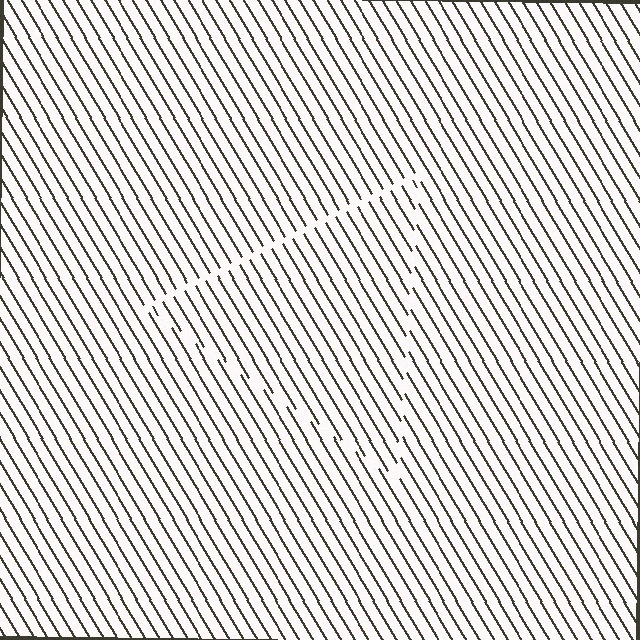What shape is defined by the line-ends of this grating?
An illusory triangle. The interior of the shape contains the same grating, shifted by half a period — the contour is defined by the phase discontinuity where line-ends from the inner and outer gratings abut.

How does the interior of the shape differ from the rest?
The interior of the shape contains the same grating, shifted by half a period — the contour is defined by the phase discontinuity where line-ends from the inner and outer gratings abut.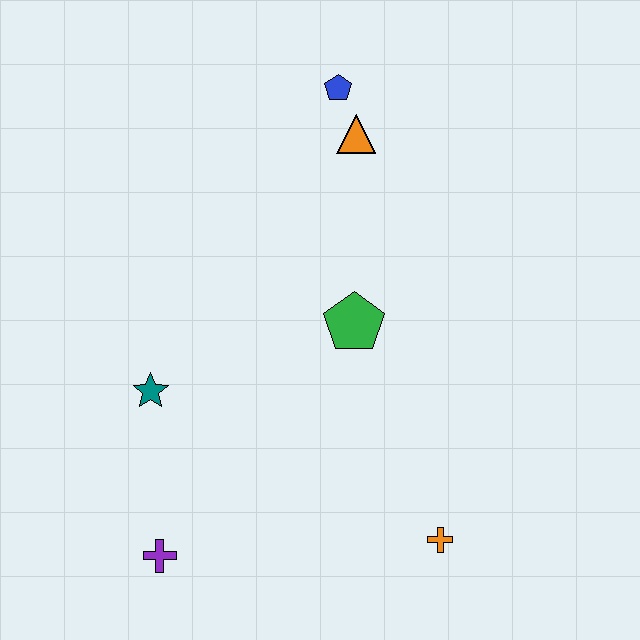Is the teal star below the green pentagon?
Yes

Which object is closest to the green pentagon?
The orange triangle is closest to the green pentagon.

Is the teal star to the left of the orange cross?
Yes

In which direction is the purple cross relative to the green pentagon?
The purple cross is below the green pentagon.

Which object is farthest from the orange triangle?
The purple cross is farthest from the orange triangle.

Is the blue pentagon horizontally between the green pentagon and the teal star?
Yes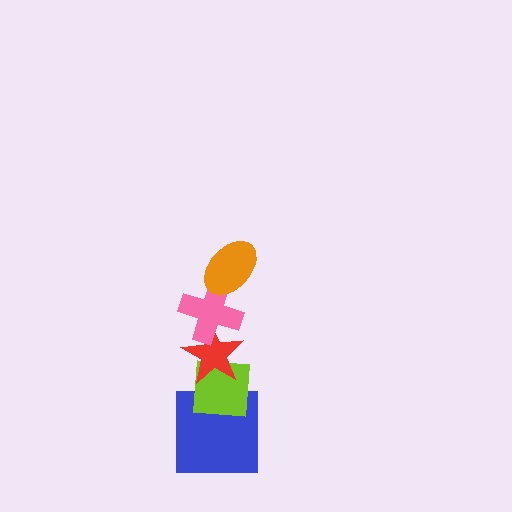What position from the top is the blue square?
The blue square is 5th from the top.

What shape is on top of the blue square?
The lime square is on top of the blue square.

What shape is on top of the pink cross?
The orange ellipse is on top of the pink cross.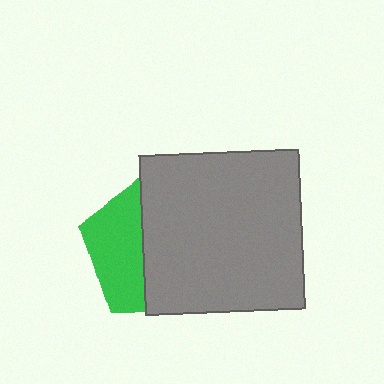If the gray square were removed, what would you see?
You would see the complete green pentagon.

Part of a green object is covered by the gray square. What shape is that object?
It is a pentagon.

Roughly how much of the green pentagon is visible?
A small part of it is visible (roughly 38%).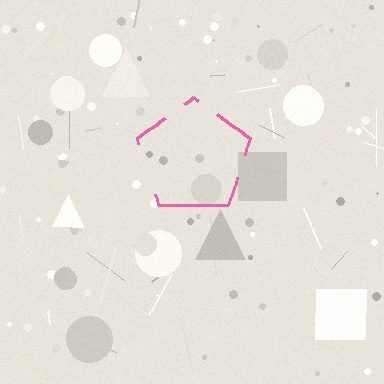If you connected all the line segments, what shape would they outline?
They would outline a pentagon.